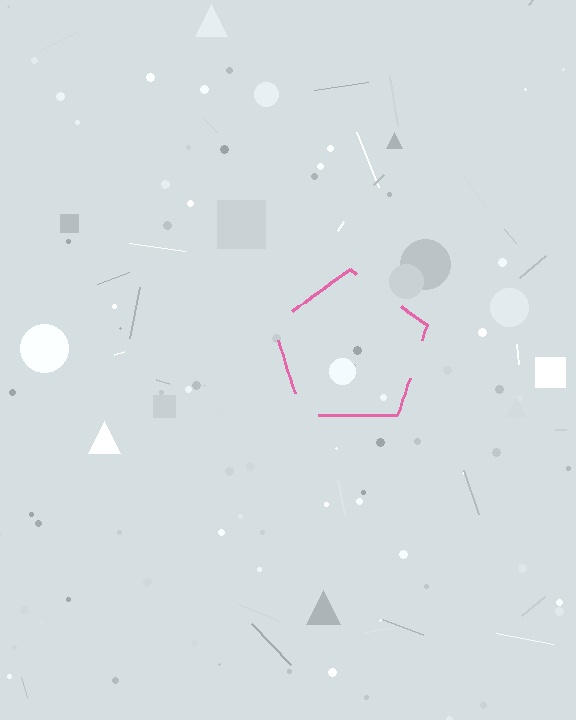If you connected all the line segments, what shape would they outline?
They would outline a pentagon.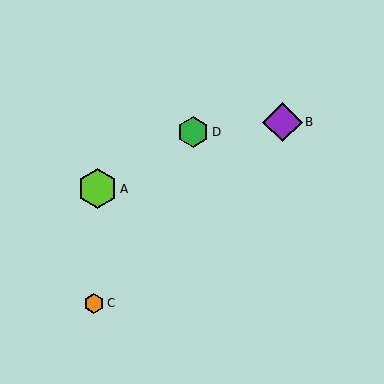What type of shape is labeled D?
Shape D is a green hexagon.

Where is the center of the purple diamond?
The center of the purple diamond is at (283, 122).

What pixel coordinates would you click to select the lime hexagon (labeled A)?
Click at (98, 189) to select the lime hexagon A.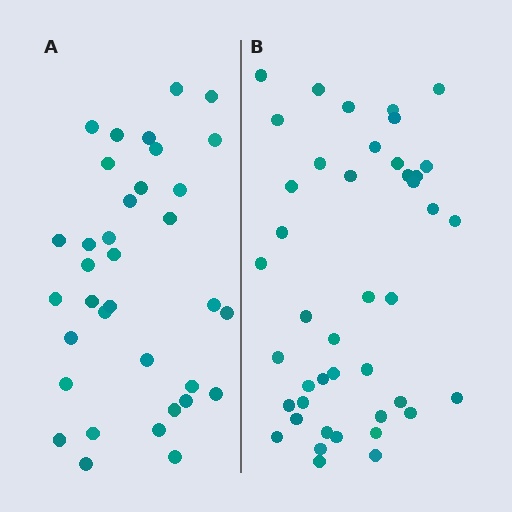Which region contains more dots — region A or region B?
Region B (the right region) has more dots.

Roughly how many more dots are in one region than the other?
Region B has roughly 8 or so more dots than region A.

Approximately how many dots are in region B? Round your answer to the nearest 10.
About 40 dots. (The exact count is 43, which rounds to 40.)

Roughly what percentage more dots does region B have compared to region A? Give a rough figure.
About 25% more.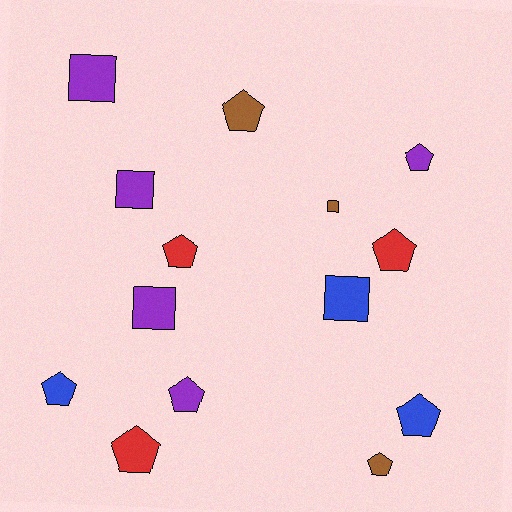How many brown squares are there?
There is 1 brown square.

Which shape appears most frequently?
Pentagon, with 9 objects.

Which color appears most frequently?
Purple, with 5 objects.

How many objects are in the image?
There are 14 objects.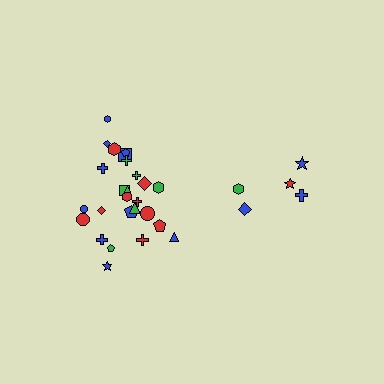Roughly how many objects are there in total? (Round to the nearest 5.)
Roughly 30 objects in total.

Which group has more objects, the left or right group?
The left group.